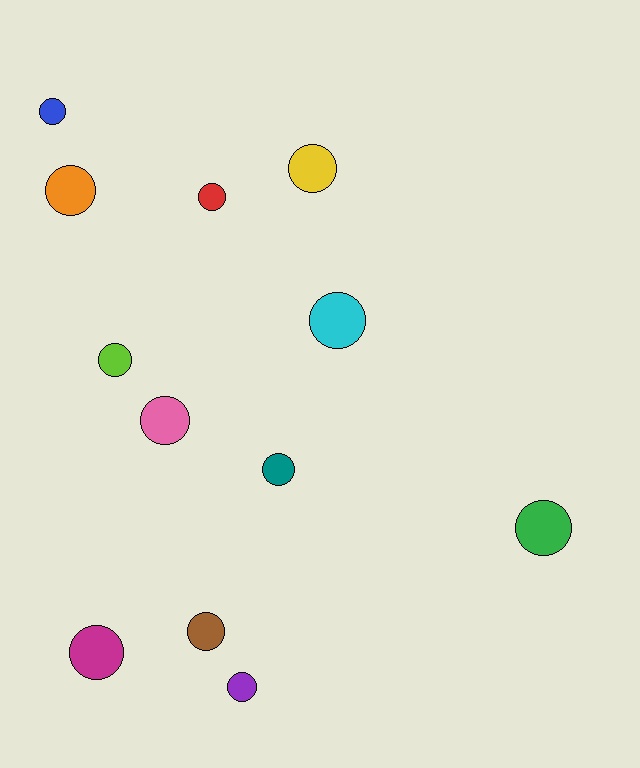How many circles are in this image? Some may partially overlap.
There are 12 circles.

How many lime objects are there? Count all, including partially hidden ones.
There is 1 lime object.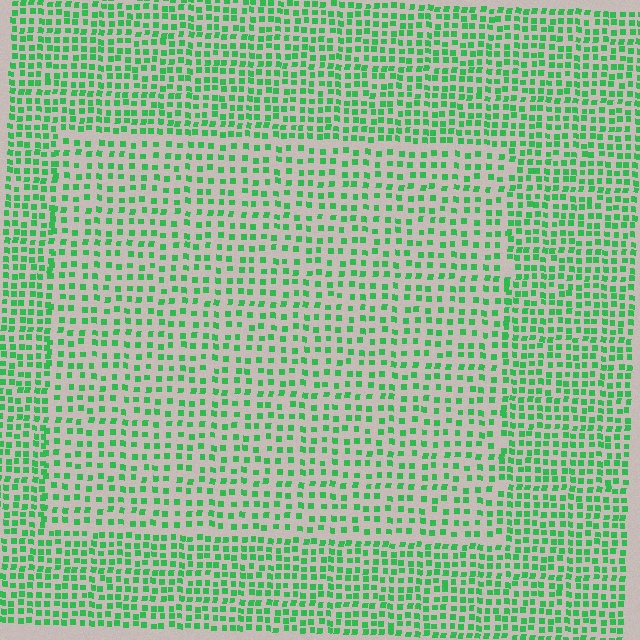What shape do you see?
I see a rectangle.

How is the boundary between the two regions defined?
The boundary is defined by a change in element density (approximately 1.6x ratio). All elements are the same color, size, and shape.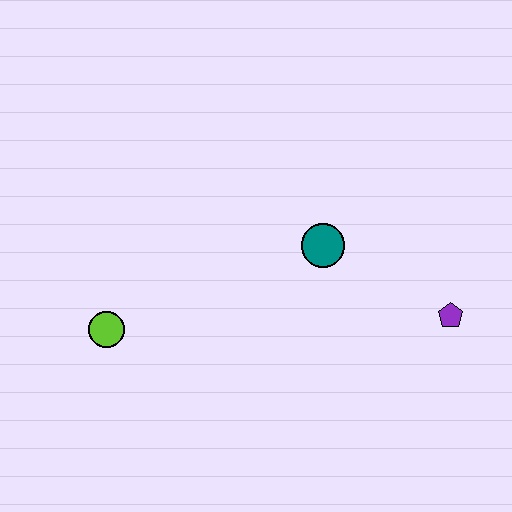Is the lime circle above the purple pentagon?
No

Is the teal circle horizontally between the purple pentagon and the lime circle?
Yes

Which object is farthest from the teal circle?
The lime circle is farthest from the teal circle.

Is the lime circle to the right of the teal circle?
No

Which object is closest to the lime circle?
The teal circle is closest to the lime circle.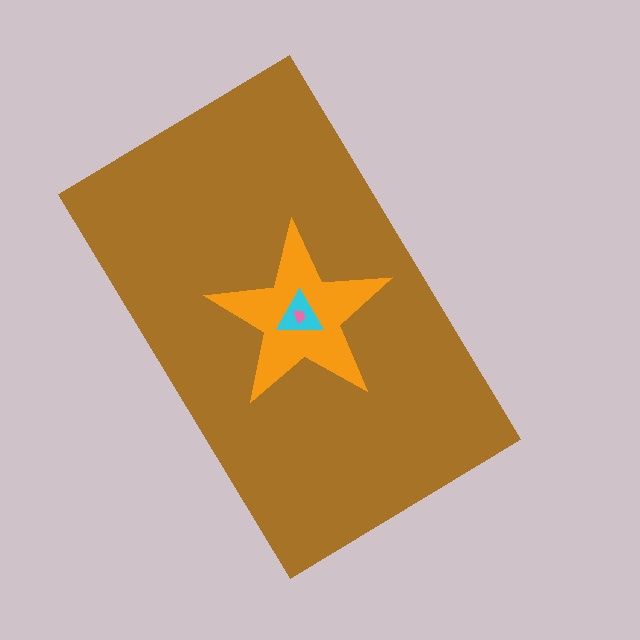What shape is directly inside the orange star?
The cyan triangle.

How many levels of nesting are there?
4.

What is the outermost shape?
The brown rectangle.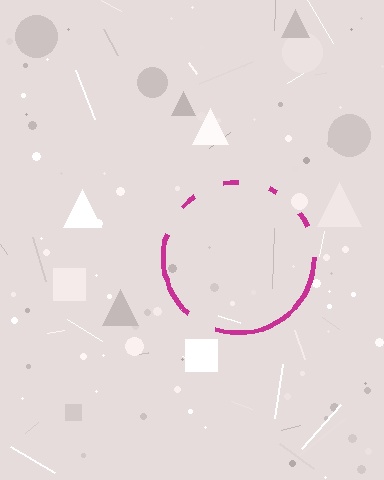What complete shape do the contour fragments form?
The contour fragments form a circle.